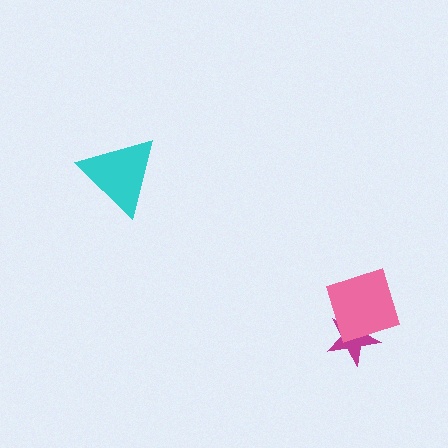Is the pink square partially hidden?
No, no other shape covers it.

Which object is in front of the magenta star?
The pink square is in front of the magenta star.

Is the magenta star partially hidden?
Yes, it is partially covered by another shape.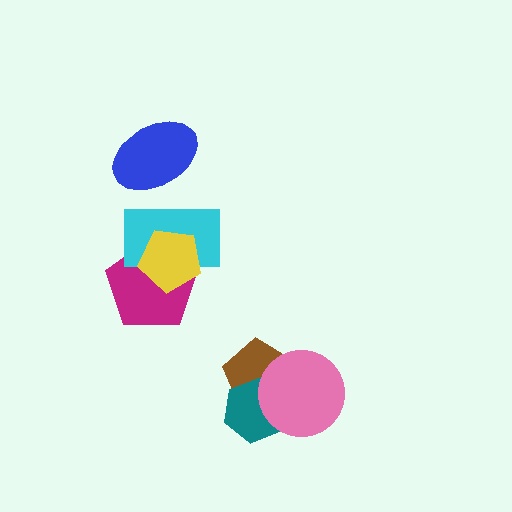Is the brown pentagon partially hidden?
Yes, it is partially covered by another shape.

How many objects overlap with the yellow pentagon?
2 objects overlap with the yellow pentagon.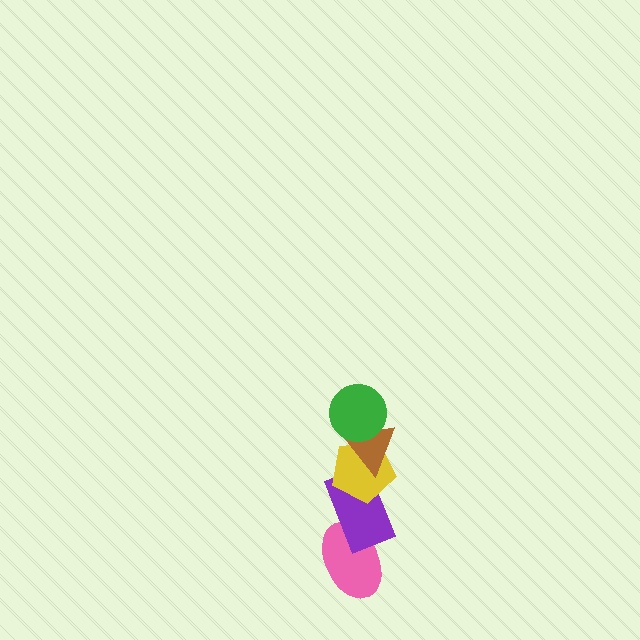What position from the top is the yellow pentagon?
The yellow pentagon is 3rd from the top.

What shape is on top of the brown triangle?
The green circle is on top of the brown triangle.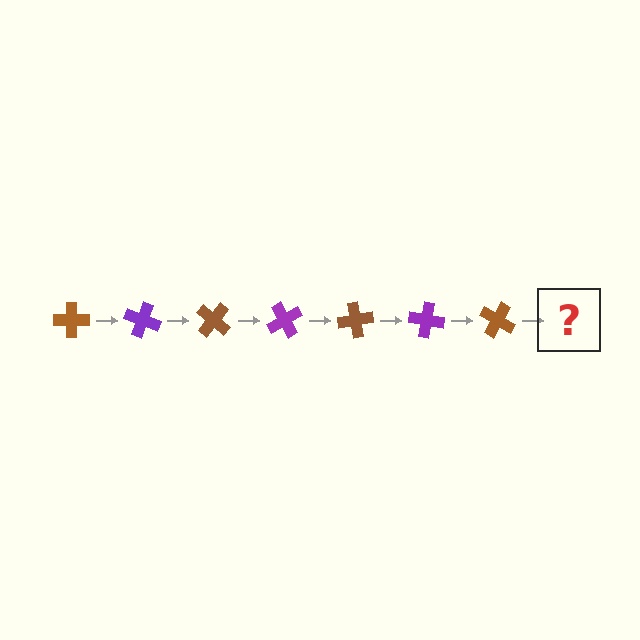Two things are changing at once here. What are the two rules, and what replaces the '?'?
The two rules are that it rotates 20 degrees each step and the color cycles through brown and purple. The '?' should be a purple cross, rotated 140 degrees from the start.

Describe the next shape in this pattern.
It should be a purple cross, rotated 140 degrees from the start.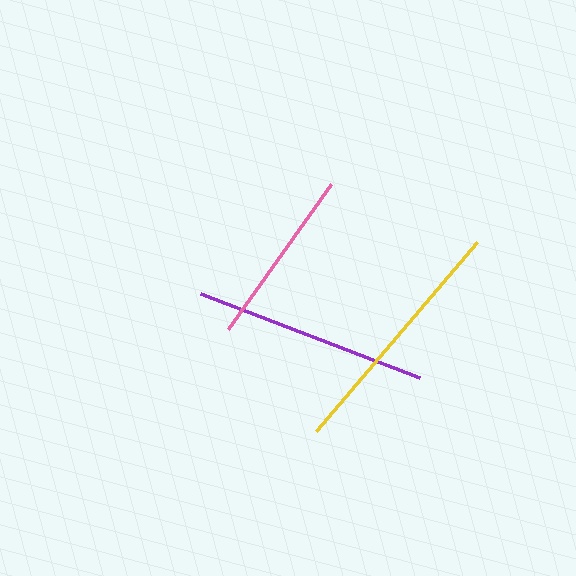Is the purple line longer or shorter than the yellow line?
The yellow line is longer than the purple line.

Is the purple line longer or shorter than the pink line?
The purple line is longer than the pink line.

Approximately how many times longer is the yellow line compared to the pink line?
The yellow line is approximately 1.4 times the length of the pink line.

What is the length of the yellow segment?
The yellow segment is approximately 248 pixels long.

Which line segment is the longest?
The yellow line is the longest at approximately 248 pixels.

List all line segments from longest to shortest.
From longest to shortest: yellow, purple, pink.